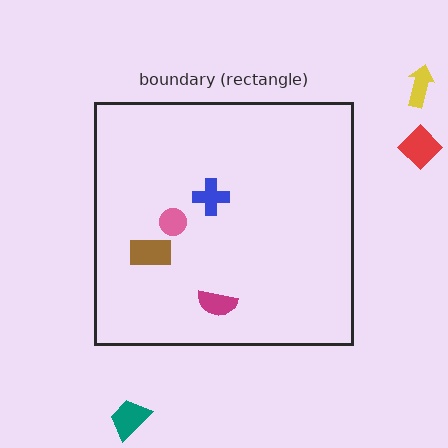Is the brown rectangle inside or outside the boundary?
Inside.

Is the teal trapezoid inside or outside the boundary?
Outside.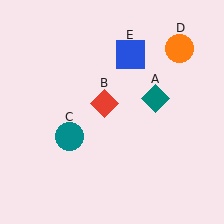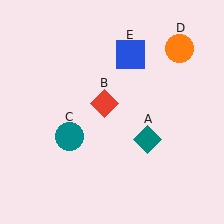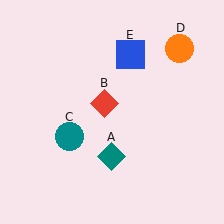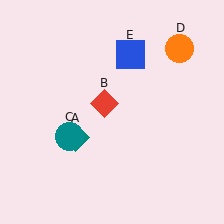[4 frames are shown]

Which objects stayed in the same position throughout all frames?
Red diamond (object B) and teal circle (object C) and orange circle (object D) and blue square (object E) remained stationary.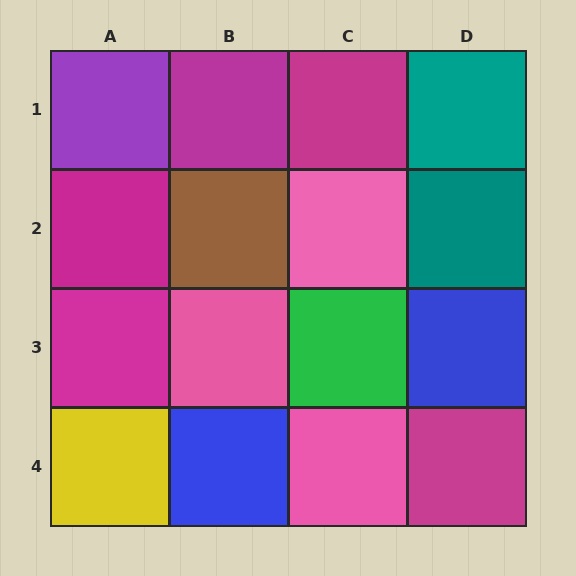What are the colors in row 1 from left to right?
Purple, magenta, magenta, teal.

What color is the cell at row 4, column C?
Pink.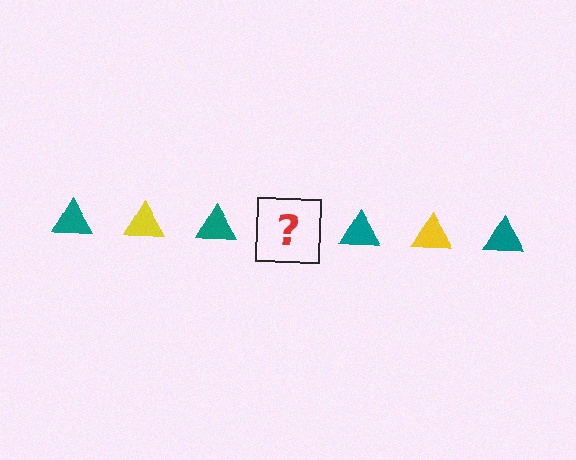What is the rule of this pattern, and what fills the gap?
The rule is that the pattern cycles through teal, yellow triangles. The gap should be filled with a yellow triangle.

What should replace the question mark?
The question mark should be replaced with a yellow triangle.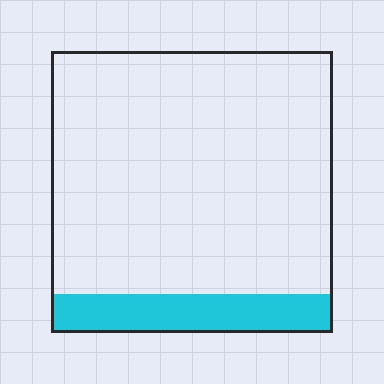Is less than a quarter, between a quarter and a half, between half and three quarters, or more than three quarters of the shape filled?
Less than a quarter.